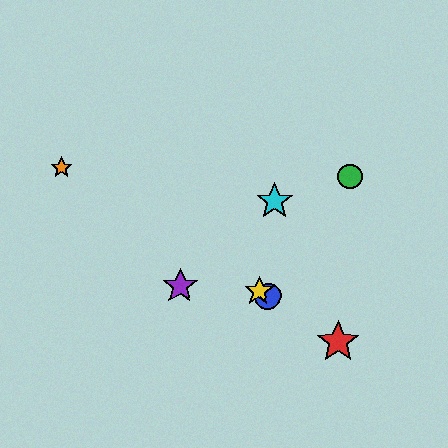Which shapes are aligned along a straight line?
The red star, the blue circle, the yellow star, the orange star are aligned along a straight line.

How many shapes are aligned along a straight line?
4 shapes (the red star, the blue circle, the yellow star, the orange star) are aligned along a straight line.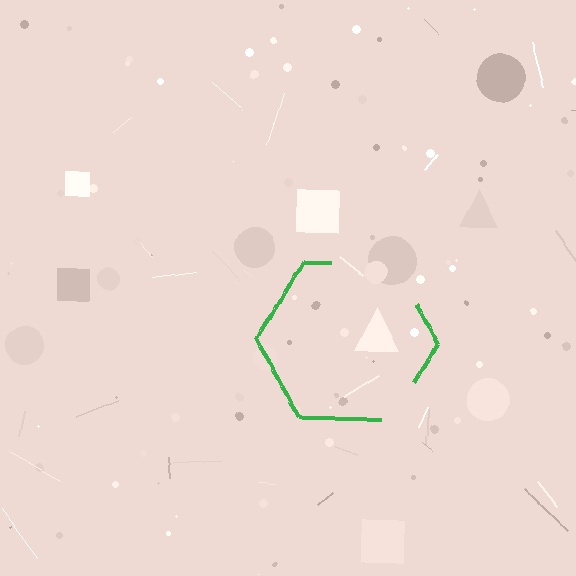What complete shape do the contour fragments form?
The contour fragments form a hexagon.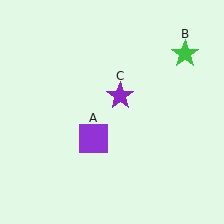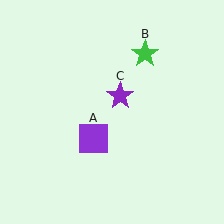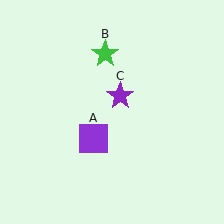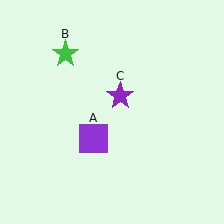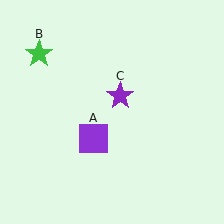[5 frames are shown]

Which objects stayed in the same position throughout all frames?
Purple square (object A) and purple star (object C) remained stationary.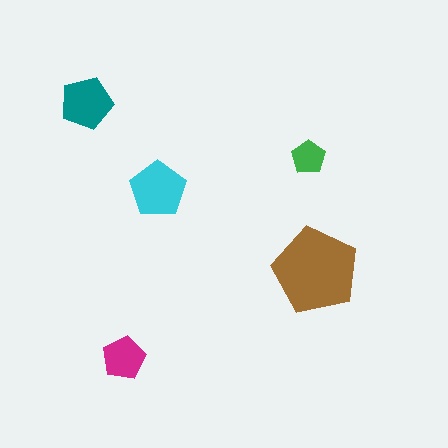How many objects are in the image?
There are 5 objects in the image.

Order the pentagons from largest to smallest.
the brown one, the cyan one, the teal one, the magenta one, the green one.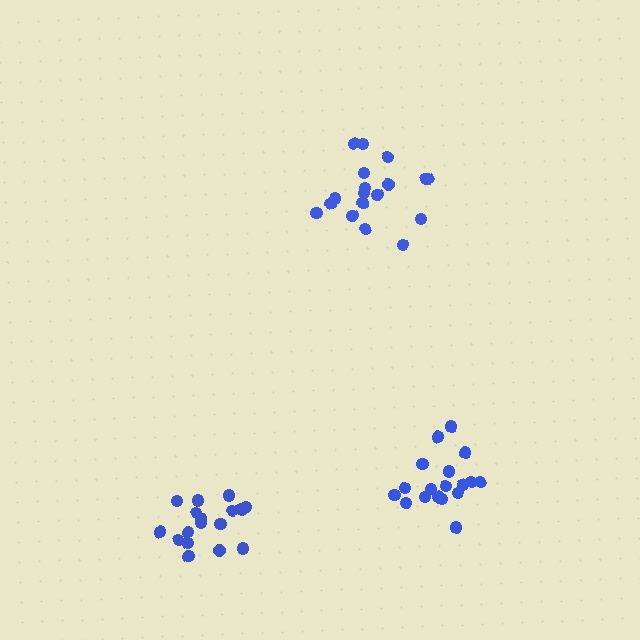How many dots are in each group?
Group 1: 18 dots, Group 2: 17 dots, Group 3: 18 dots (53 total).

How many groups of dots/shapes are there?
There are 3 groups.